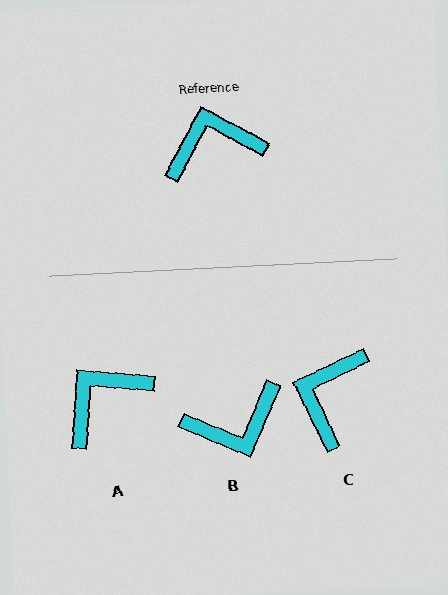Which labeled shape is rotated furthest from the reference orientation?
B, about 175 degrees away.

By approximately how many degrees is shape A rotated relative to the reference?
Approximately 24 degrees counter-clockwise.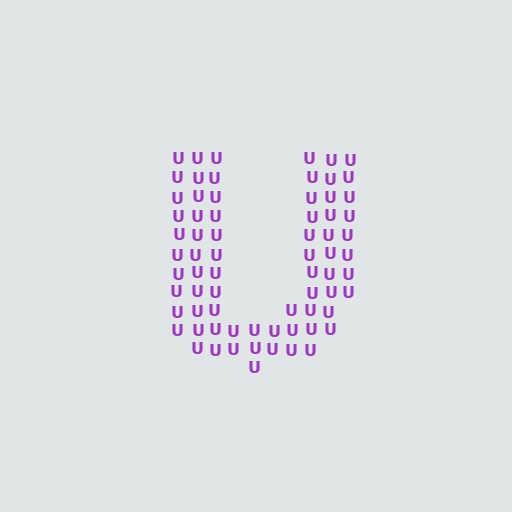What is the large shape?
The large shape is the letter U.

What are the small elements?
The small elements are letter U's.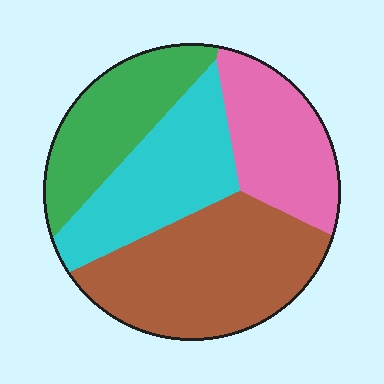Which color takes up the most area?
Brown, at roughly 35%.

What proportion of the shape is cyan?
Cyan takes up between a sixth and a third of the shape.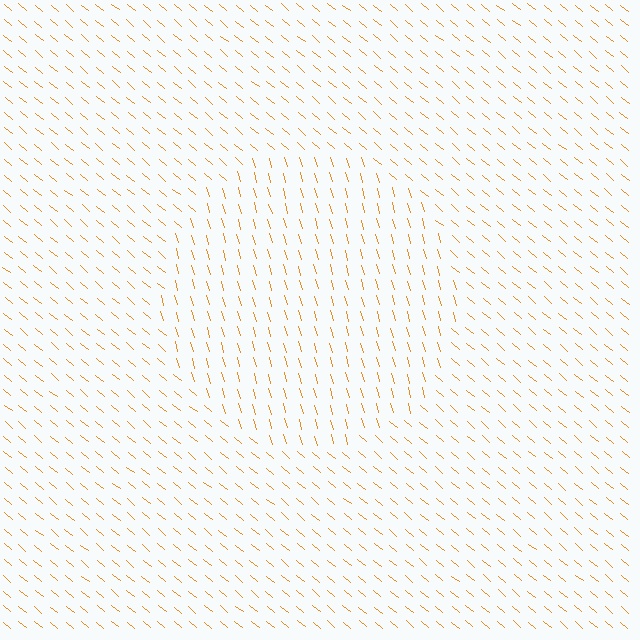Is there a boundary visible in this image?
Yes, there is a texture boundary formed by a change in line orientation.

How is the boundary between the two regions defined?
The boundary is defined purely by a change in line orientation (approximately 34 degrees difference). All lines are the same color and thickness.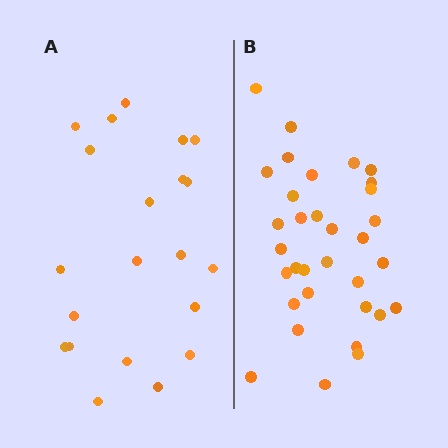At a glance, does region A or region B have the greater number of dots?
Region B (the right region) has more dots.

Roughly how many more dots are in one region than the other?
Region B has roughly 12 or so more dots than region A.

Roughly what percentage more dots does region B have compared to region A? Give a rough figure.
About 55% more.